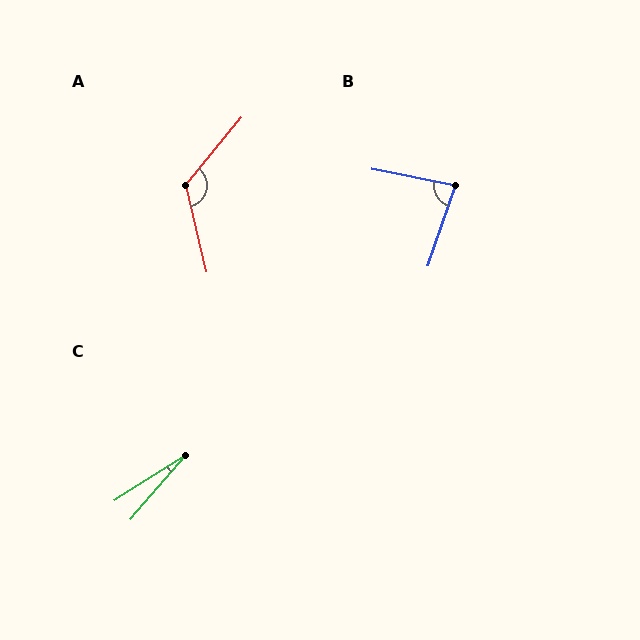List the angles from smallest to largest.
C (17°), B (83°), A (127°).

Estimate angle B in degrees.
Approximately 83 degrees.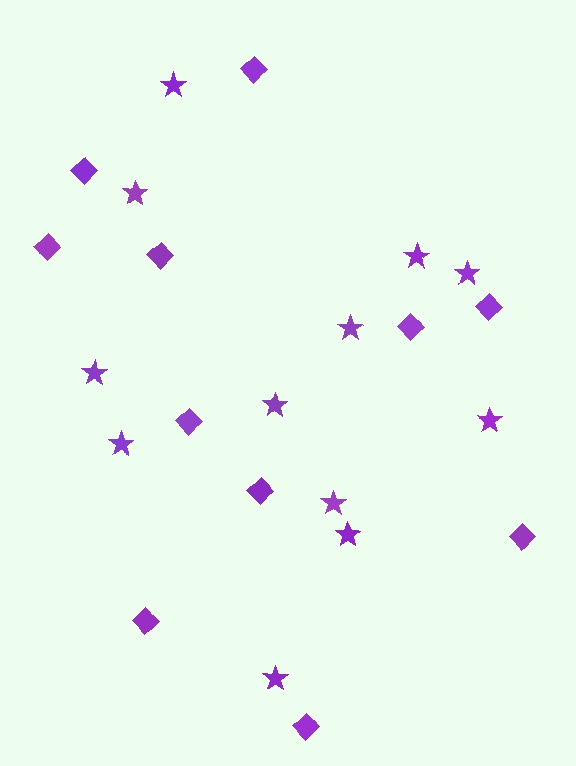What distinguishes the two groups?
There are 2 groups: one group of stars (12) and one group of diamonds (11).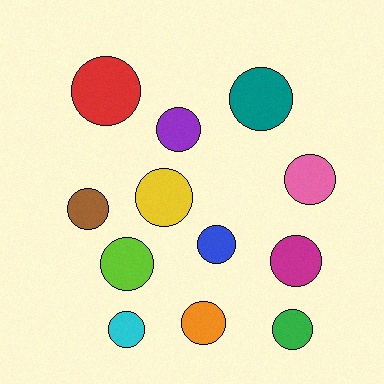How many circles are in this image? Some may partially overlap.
There are 12 circles.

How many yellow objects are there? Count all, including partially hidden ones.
There is 1 yellow object.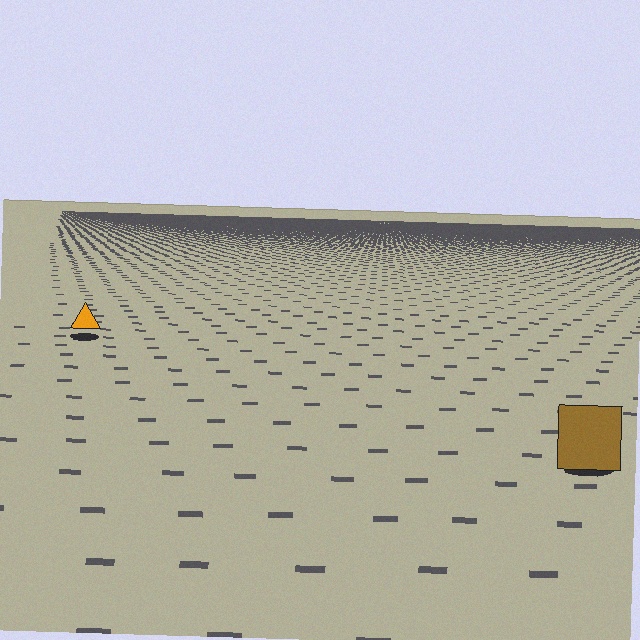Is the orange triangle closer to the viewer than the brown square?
No. The brown square is closer — you can tell from the texture gradient: the ground texture is coarser near it.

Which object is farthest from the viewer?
The orange triangle is farthest from the viewer. It appears smaller and the ground texture around it is denser.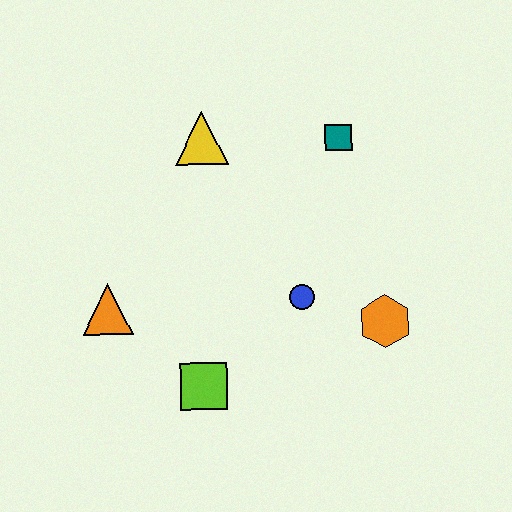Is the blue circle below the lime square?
No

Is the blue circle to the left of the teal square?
Yes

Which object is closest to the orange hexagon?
The blue circle is closest to the orange hexagon.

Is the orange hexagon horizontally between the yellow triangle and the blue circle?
No